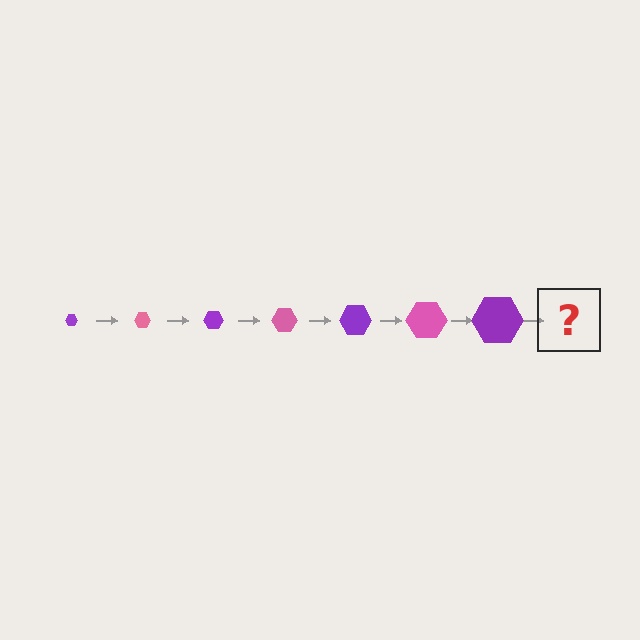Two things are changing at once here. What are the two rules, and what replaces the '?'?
The two rules are that the hexagon grows larger each step and the color cycles through purple and pink. The '?' should be a pink hexagon, larger than the previous one.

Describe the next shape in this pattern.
It should be a pink hexagon, larger than the previous one.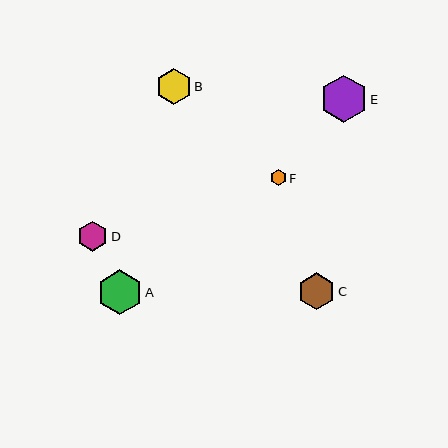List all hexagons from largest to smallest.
From largest to smallest: E, A, C, B, D, F.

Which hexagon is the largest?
Hexagon E is the largest with a size of approximately 47 pixels.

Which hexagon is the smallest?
Hexagon F is the smallest with a size of approximately 16 pixels.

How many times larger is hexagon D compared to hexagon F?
Hexagon D is approximately 1.9 times the size of hexagon F.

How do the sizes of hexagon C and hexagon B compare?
Hexagon C and hexagon B are approximately the same size.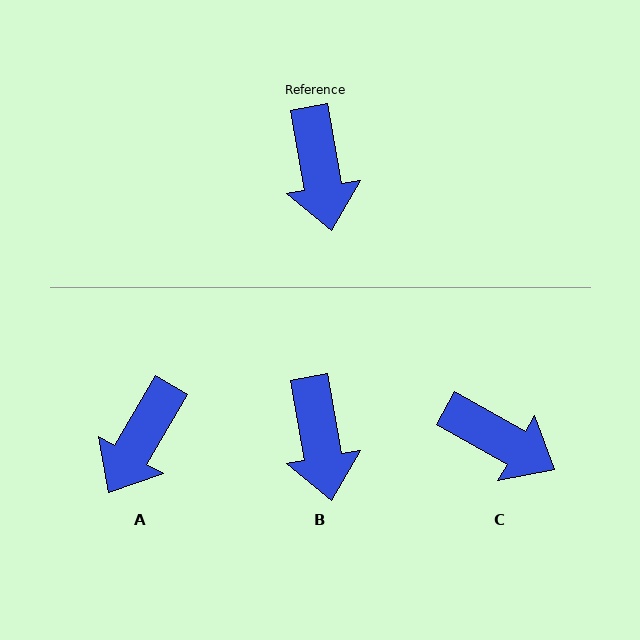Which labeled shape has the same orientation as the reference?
B.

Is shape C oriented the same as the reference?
No, it is off by about 50 degrees.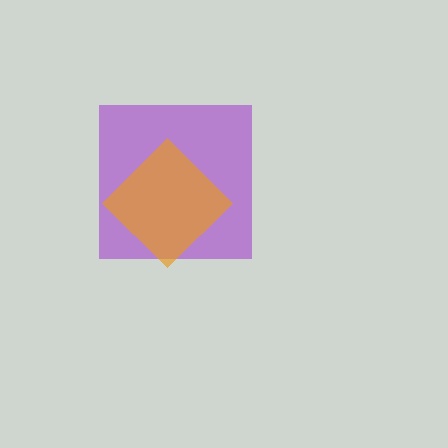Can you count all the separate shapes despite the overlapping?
Yes, there are 2 separate shapes.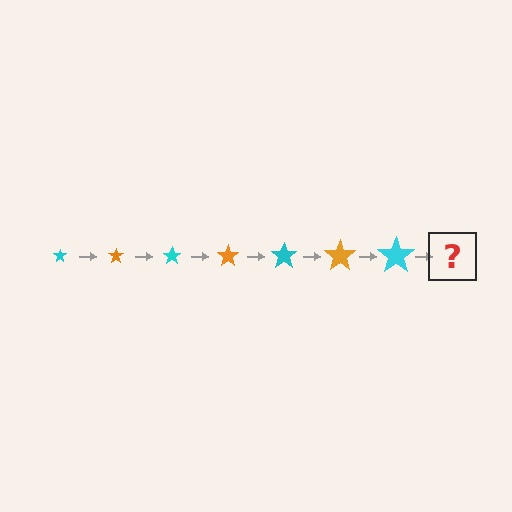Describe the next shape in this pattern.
It should be an orange star, larger than the previous one.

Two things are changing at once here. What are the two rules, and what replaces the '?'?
The two rules are that the star grows larger each step and the color cycles through cyan and orange. The '?' should be an orange star, larger than the previous one.